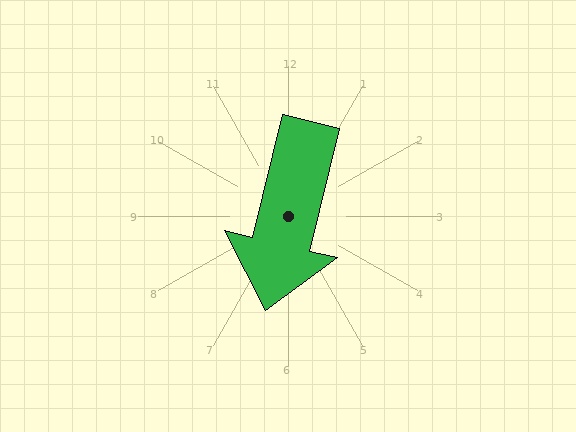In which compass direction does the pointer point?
South.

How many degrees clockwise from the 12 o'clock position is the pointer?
Approximately 194 degrees.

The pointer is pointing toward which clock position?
Roughly 6 o'clock.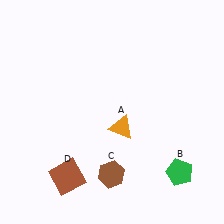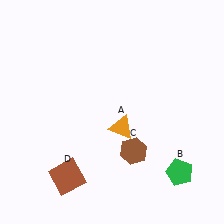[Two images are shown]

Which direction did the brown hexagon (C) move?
The brown hexagon (C) moved up.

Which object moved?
The brown hexagon (C) moved up.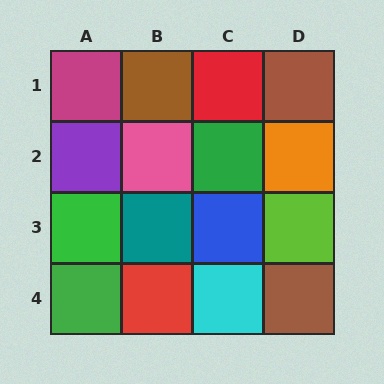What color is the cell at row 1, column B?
Brown.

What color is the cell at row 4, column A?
Green.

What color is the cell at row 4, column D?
Brown.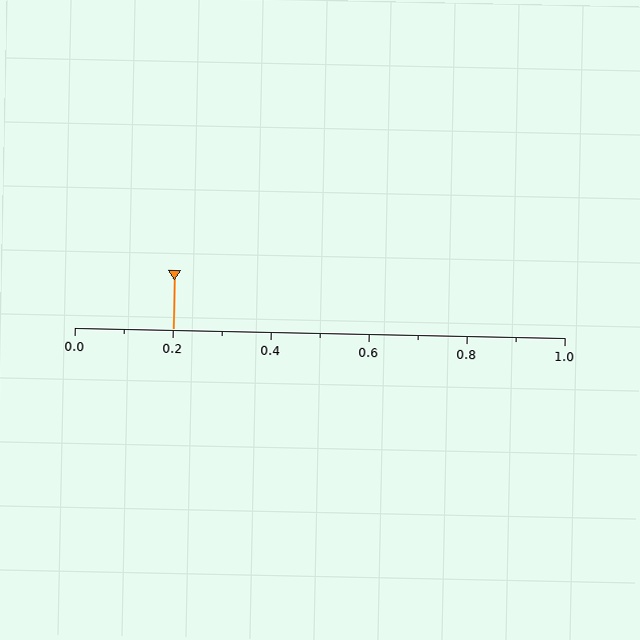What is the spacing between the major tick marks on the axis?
The major ticks are spaced 0.2 apart.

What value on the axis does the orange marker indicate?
The marker indicates approximately 0.2.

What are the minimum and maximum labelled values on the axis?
The axis runs from 0.0 to 1.0.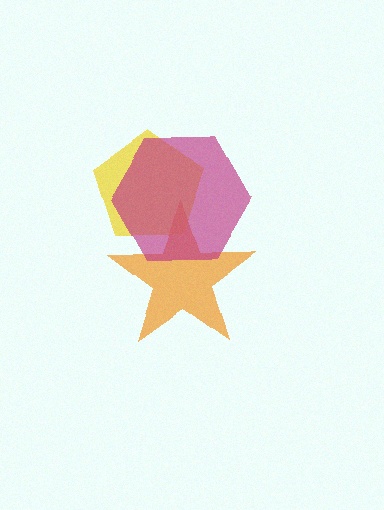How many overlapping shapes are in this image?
There are 3 overlapping shapes in the image.